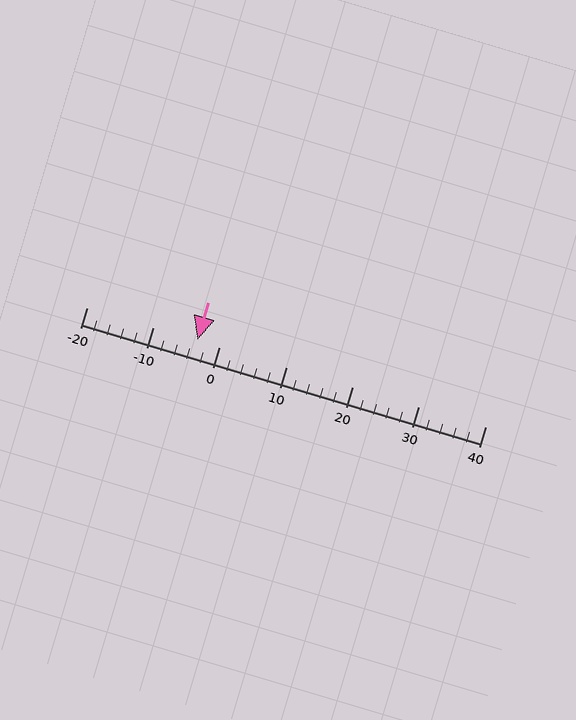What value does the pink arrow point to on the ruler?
The pink arrow points to approximately -3.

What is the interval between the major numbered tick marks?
The major tick marks are spaced 10 units apart.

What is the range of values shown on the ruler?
The ruler shows values from -20 to 40.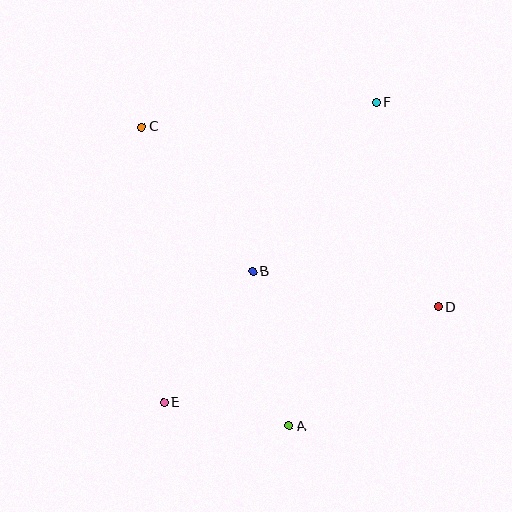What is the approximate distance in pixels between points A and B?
The distance between A and B is approximately 159 pixels.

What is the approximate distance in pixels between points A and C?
The distance between A and C is approximately 334 pixels.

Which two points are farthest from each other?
Points E and F are farthest from each other.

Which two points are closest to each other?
Points A and E are closest to each other.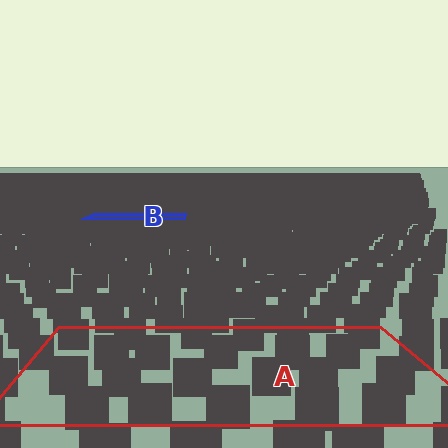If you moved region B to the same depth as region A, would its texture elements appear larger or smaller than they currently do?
They would appear larger. At a closer depth, the same texture elements are projected at a bigger on-screen size.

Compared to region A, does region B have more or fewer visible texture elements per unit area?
Region B has more texture elements per unit area — they are packed more densely because it is farther away.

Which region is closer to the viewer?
Region A is closer. The texture elements there are larger and more spread out.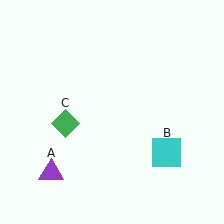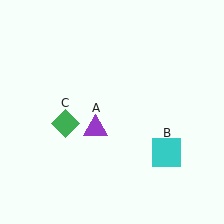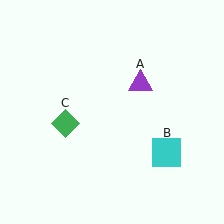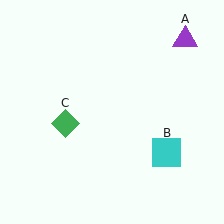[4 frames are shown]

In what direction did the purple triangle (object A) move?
The purple triangle (object A) moved up and to the right.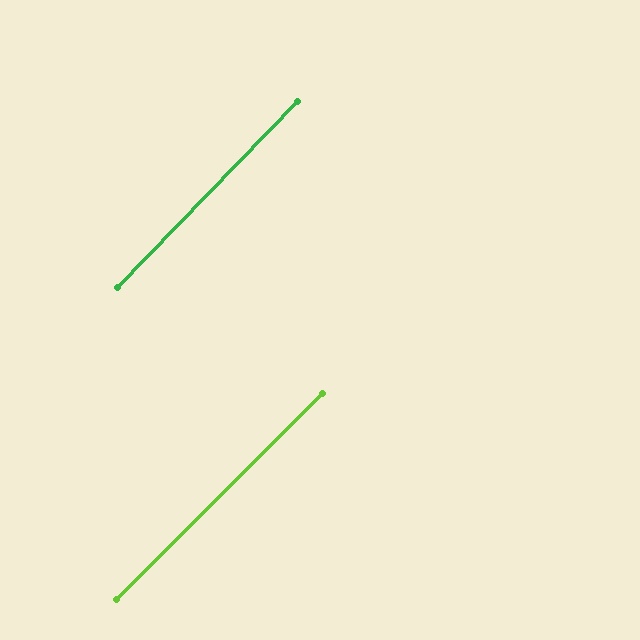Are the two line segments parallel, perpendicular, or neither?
Parallel — their directions differ by only 0.8°.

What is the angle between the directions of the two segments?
Approximately 1 degree.